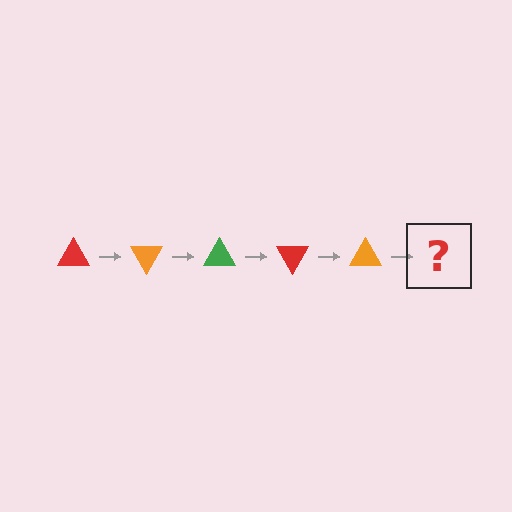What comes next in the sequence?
The next element should be a green triangle, rotated 300 degrees from the start.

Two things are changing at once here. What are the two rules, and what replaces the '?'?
The two rules are that it rotates 60 degrees each step and the color cycles through red, orange, and green. The '?' should be a green triangle, rotated 300 degrees from the start.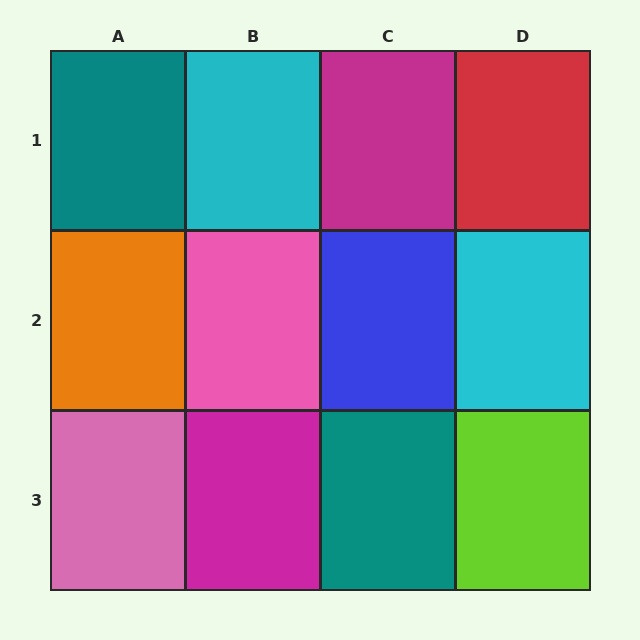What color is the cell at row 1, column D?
Red.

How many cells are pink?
2 cells are pink.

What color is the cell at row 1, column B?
Cyan.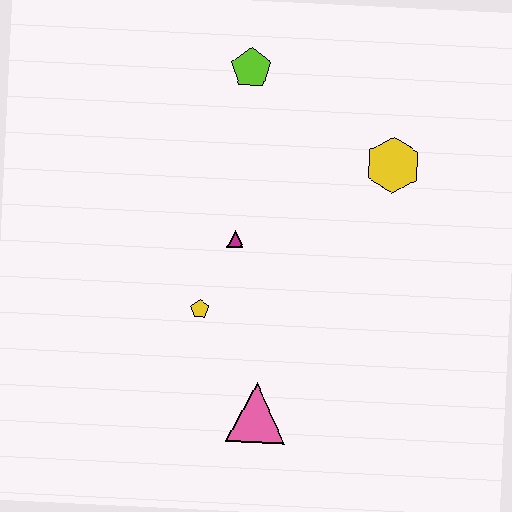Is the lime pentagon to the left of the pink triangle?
Yes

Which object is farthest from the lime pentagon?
The pink triangle is farthest from the lime pentagon.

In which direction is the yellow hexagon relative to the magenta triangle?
The yellow hexagon is to the right of the magenta triangle.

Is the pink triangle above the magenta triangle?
No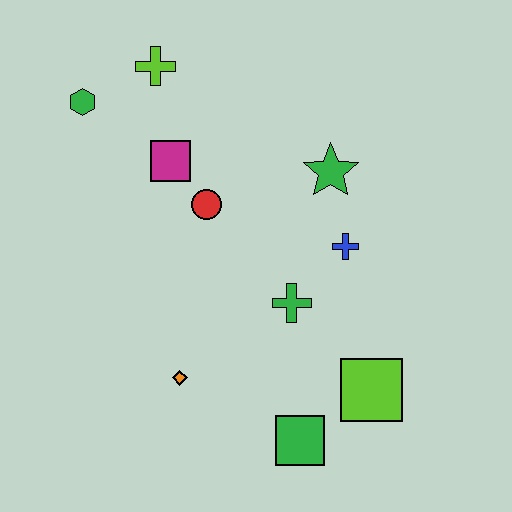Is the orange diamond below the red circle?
Yes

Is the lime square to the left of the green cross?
No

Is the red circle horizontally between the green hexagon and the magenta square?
No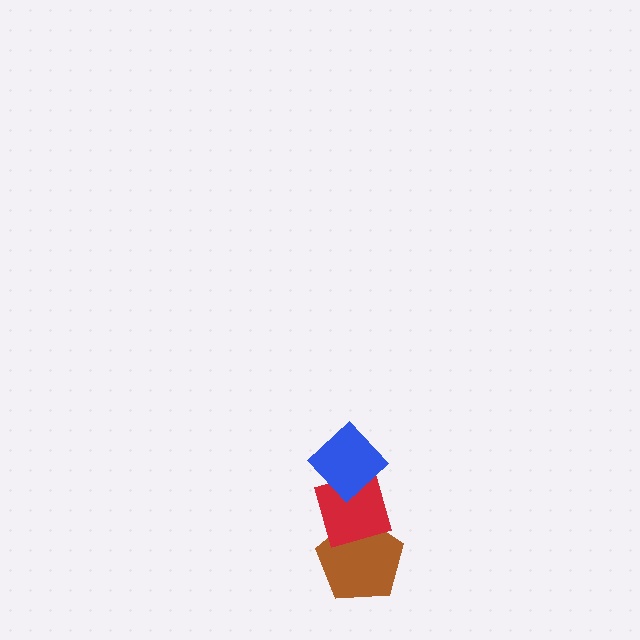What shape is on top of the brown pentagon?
The red diamond is on top of the brown pentagon.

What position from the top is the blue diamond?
The blue diamond is 1st from the top.